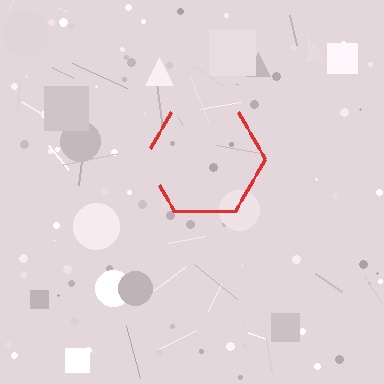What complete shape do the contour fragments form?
The contour fragments form a hexagon.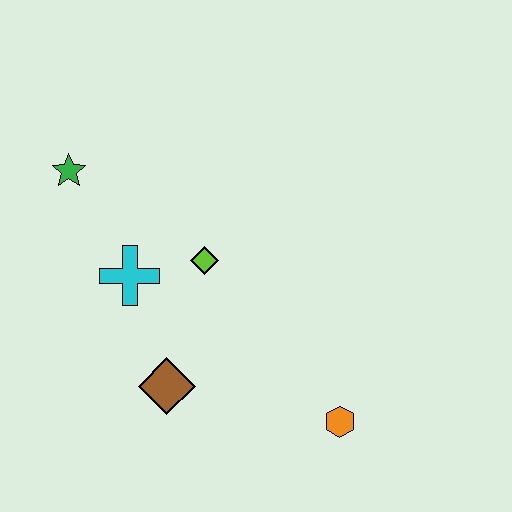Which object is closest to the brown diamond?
The cyan cross is closest to the brown diamond.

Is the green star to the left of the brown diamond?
Yes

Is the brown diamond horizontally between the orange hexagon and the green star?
Yes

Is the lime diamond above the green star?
No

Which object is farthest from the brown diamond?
The green star is farthest from the brown diamond.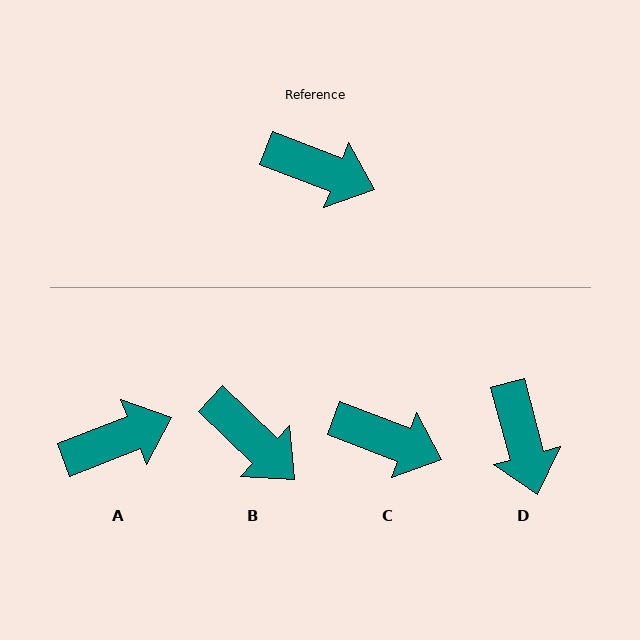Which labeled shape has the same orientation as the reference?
C.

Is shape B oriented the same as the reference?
No, it is off by about 23 degrees.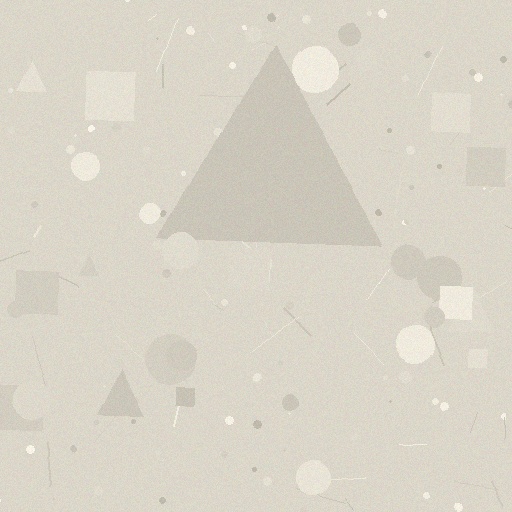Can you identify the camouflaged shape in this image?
The camouflaged shape is a triangle.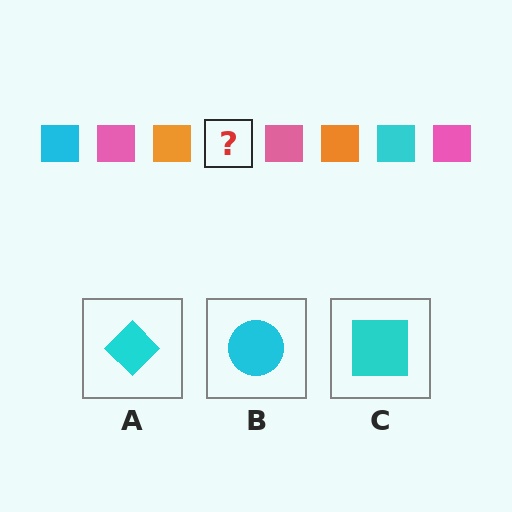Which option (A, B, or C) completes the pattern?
C.